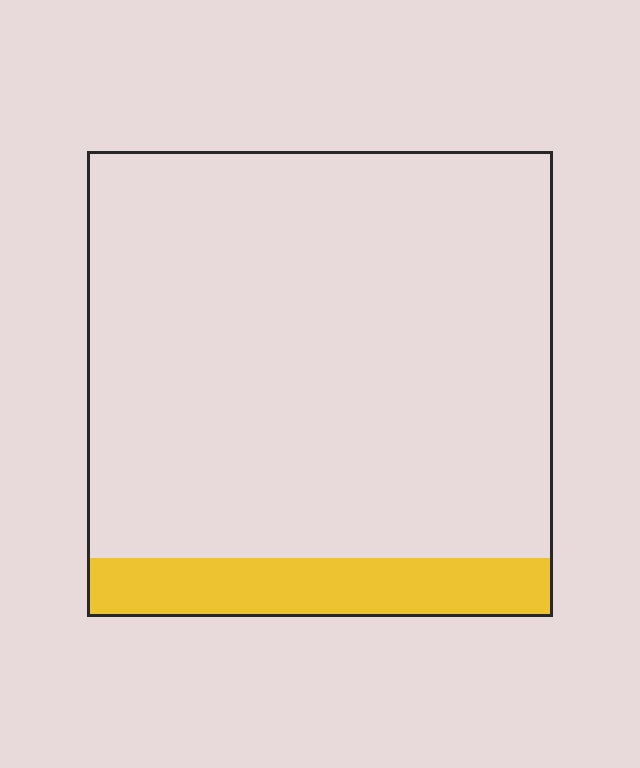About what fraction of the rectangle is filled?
About one eighth (1/8).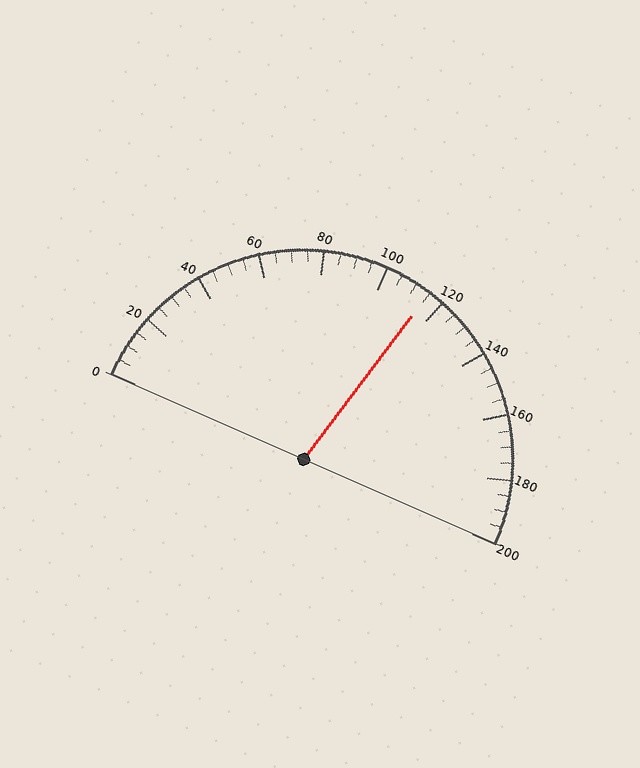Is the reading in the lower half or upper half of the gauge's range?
The reading is in the upper half of the range (0 to 200).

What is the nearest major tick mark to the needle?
The nearest major tick mark is 120.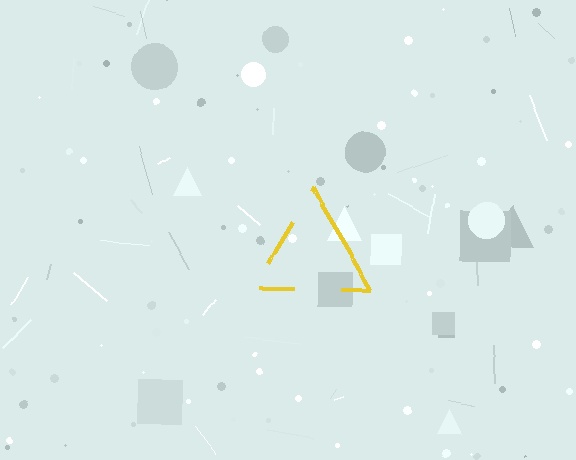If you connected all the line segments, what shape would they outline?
They would outline a triangle.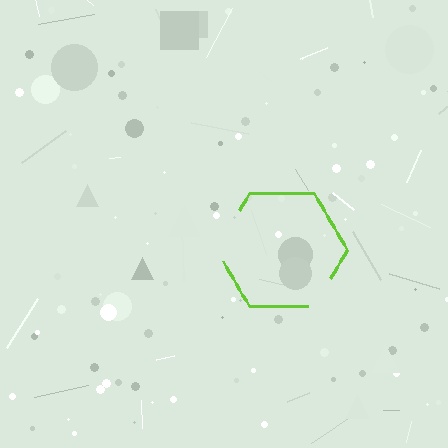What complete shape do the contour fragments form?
The contour fragments form a hexagon.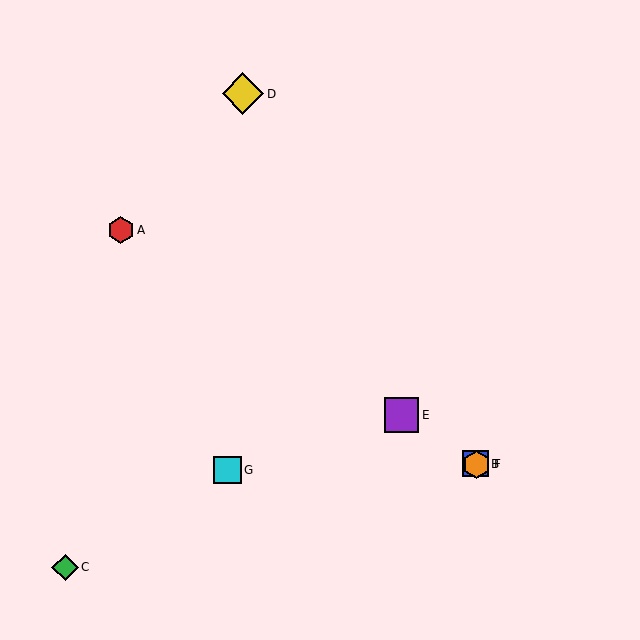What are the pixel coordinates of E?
Object E is at (402, 415).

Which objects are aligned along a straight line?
Objects A, B, E, F are aligned along a straight line.